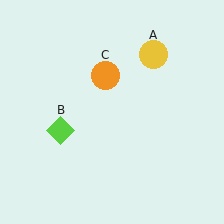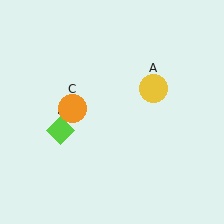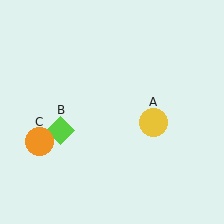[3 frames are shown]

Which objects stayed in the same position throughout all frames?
Lime diamond (object B) remained stationary.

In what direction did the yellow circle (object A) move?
The yellow circle (object A) moved down.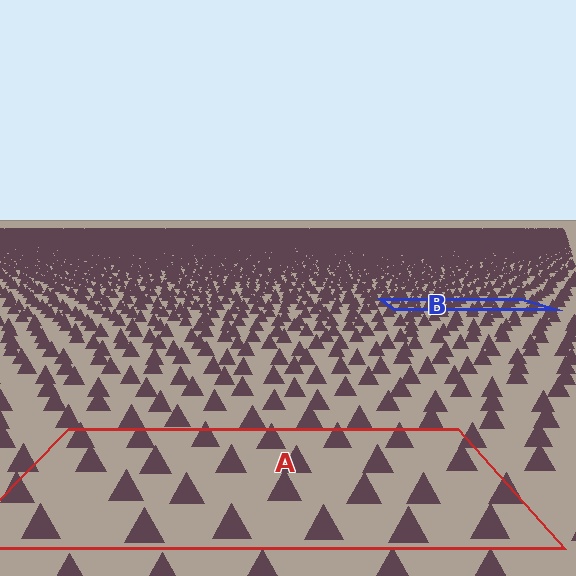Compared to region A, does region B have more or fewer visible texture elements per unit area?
Region B has more texture elements per unit area — they are packed more densely because it is farther away.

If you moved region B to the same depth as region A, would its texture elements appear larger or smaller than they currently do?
They would appear larger. At a closer depth, the same texture elements are projected at a bigger on-screen size.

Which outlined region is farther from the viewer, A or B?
Region B is farther from the viewer — the texture elements inside it appear smaller and more densely packed.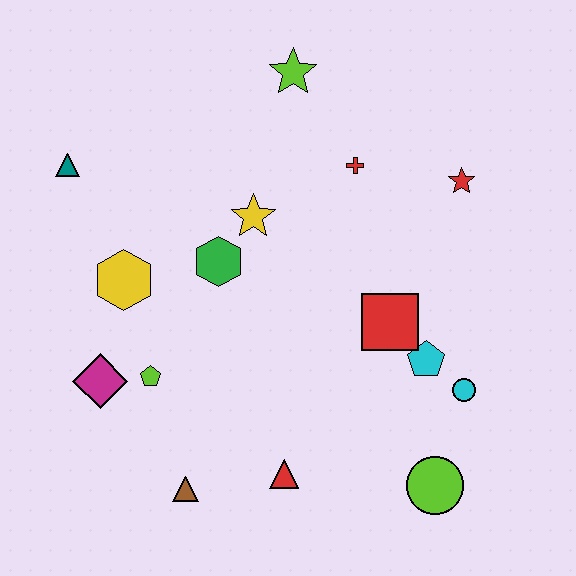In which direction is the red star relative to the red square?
The red star is above the red square.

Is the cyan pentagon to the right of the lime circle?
No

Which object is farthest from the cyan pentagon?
The teal triangle is farthest from the cyan pentagon.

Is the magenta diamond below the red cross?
Yes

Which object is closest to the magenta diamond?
The lime pentagon is closest to the magenta diamond.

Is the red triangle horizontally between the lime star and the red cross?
No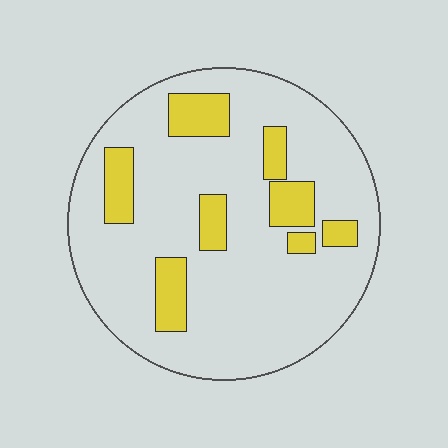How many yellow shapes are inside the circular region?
8.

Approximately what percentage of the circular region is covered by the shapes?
Approximately 20%.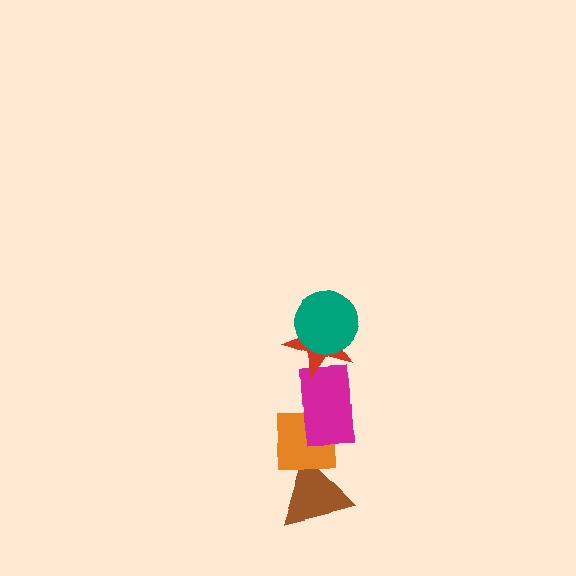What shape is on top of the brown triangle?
The orange square is on top of the brown triangle.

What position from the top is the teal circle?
The teal circle is 1st from the top.